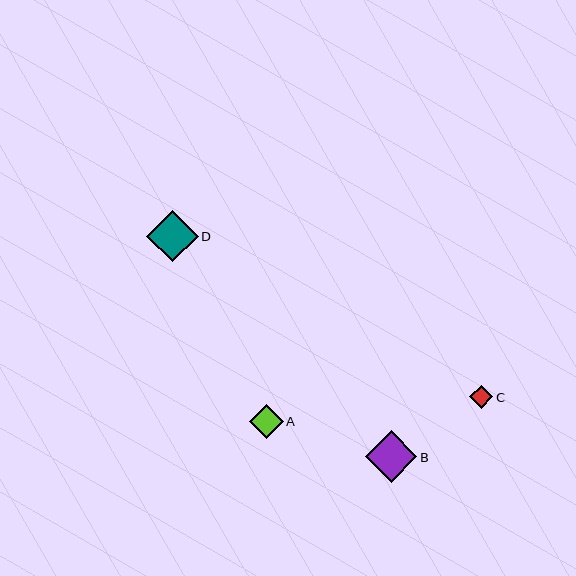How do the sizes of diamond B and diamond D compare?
Diamond B and diamond D are approximately the same size.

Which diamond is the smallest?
Diamond C is the smallest with a size of approximately 23 pixels.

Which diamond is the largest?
Diamond B is the largest with a size of approximately 52 pixels.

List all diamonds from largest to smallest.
From largest to smallest: B, D, A, C.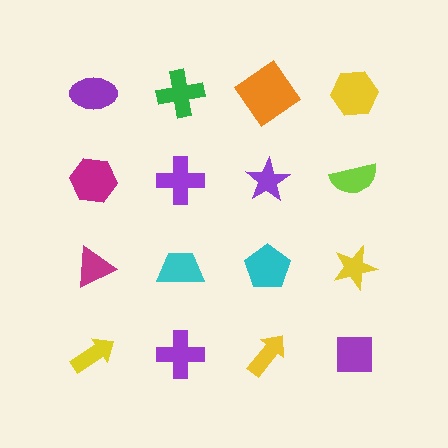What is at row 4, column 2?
A purple cross.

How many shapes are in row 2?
4 shapes.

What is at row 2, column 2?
A purple cross.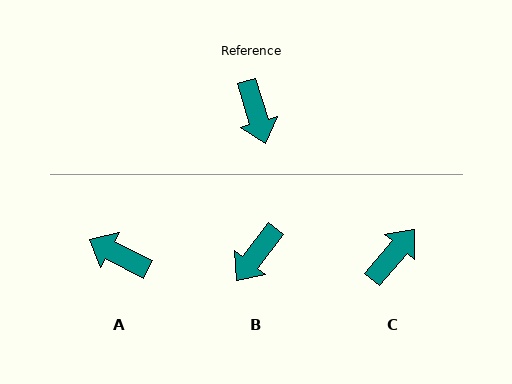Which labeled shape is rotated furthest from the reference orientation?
A, about 134 degrees away.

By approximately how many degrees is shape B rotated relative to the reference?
Approximately 54 degrees clockwise.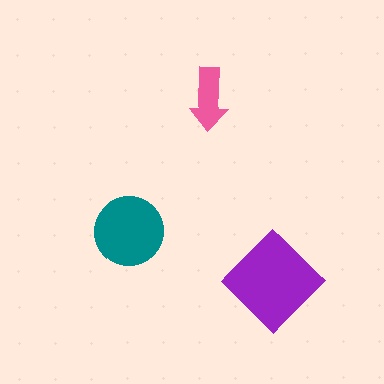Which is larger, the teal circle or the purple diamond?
The purple diamond.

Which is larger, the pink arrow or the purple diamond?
The purple diamond.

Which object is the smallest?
The pink arrow.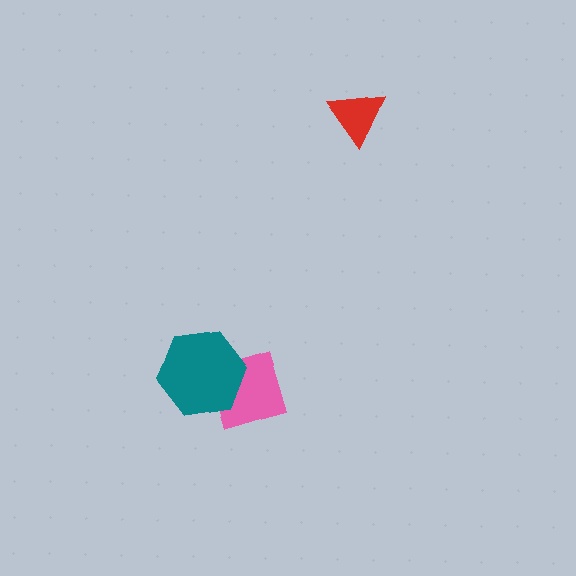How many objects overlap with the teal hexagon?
1 object overlaps with the teal hexagon.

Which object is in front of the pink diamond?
The teal hexagon is in front of the pink diamond.